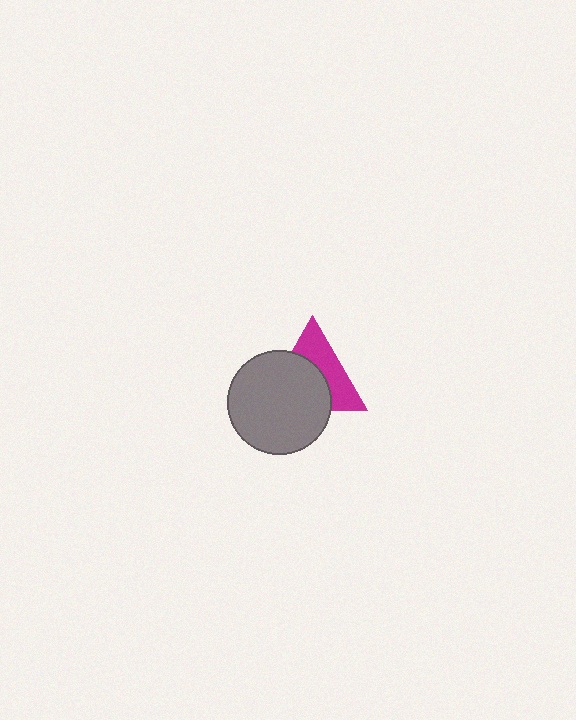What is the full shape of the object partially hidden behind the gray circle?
The partially hidden object is a magenta triangle.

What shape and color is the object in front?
The object in front is a gray circle.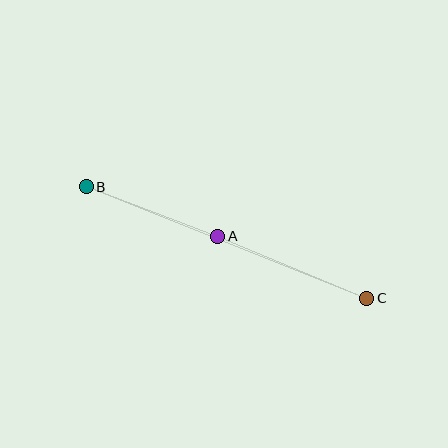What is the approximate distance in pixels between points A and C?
The distance between A and C is approximately 161 pixels.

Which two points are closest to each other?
Points A and B are closest to each other.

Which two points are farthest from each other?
Points B and C are farthest from each other.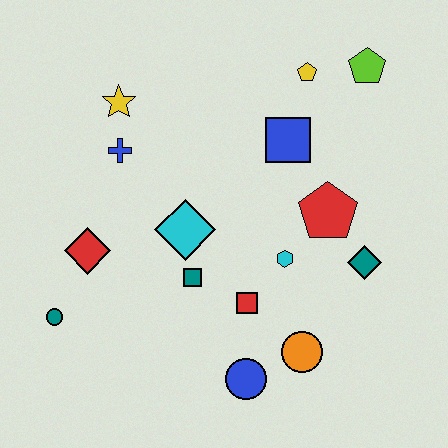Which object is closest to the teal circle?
The red diamond is closest to the teal circle.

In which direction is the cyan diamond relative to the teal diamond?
The cyan diamond is to the left of the teal diamond.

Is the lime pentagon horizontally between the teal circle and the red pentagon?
No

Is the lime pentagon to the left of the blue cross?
No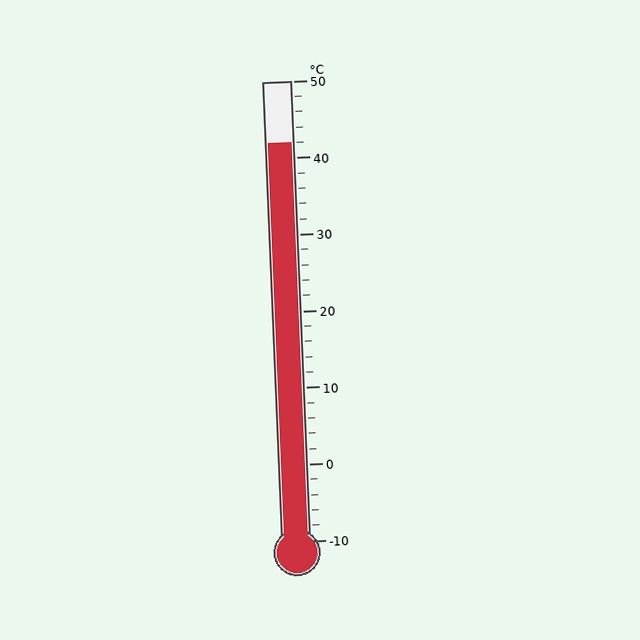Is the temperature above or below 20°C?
The temperature is above 20°C.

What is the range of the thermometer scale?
The thermometer scale ranges from -10°C to 50°C.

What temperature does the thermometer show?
The thermometer shows approximately 42°C.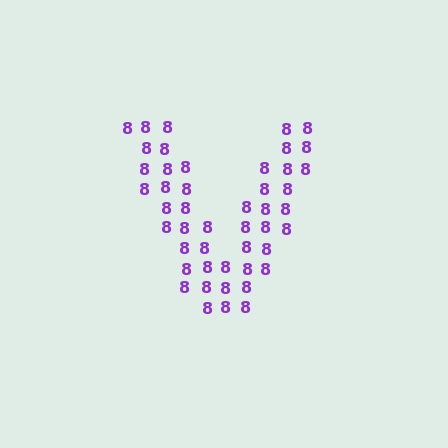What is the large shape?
The large shape is the letter V.